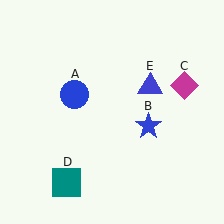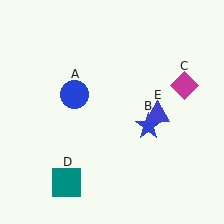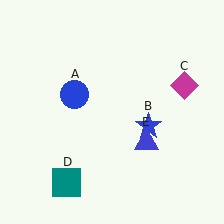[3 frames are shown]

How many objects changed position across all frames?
1 object changed position: blue triangle (object E).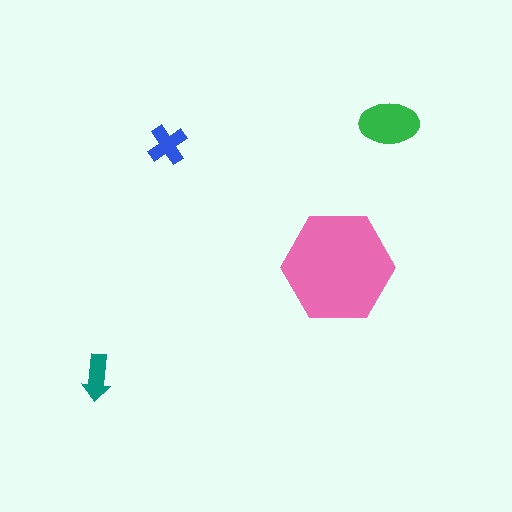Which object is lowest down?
The teal arrow is bottommost.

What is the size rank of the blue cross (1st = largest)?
3rd.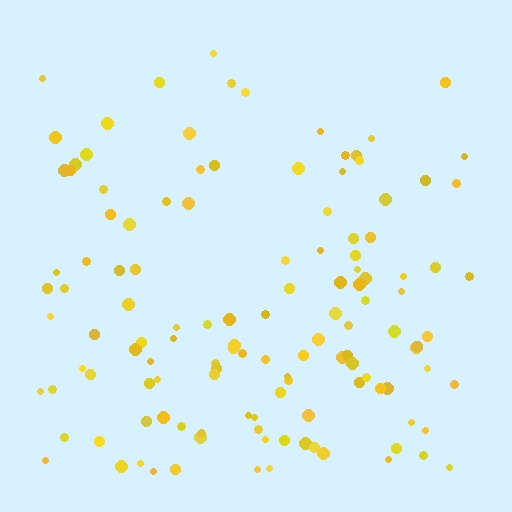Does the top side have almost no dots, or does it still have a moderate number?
Still a moderate number, just noticeably fewer than the bottom.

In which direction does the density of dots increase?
From top to bottom, with the bottom side densest.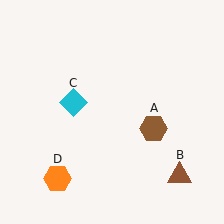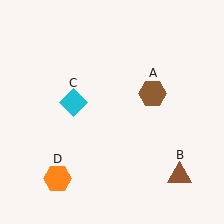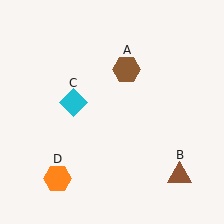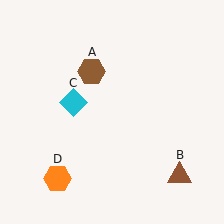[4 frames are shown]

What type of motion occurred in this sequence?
The brown hexagon (object A) rotated counterclockwise around the center of the scene.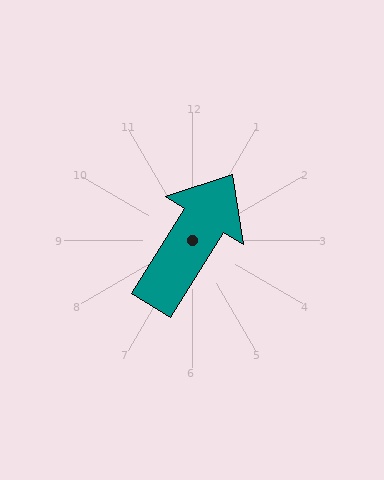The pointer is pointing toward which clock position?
Roughly 1 o'clock.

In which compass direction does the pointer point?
Northeast.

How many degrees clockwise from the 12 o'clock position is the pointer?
Approximately 32 degrees.